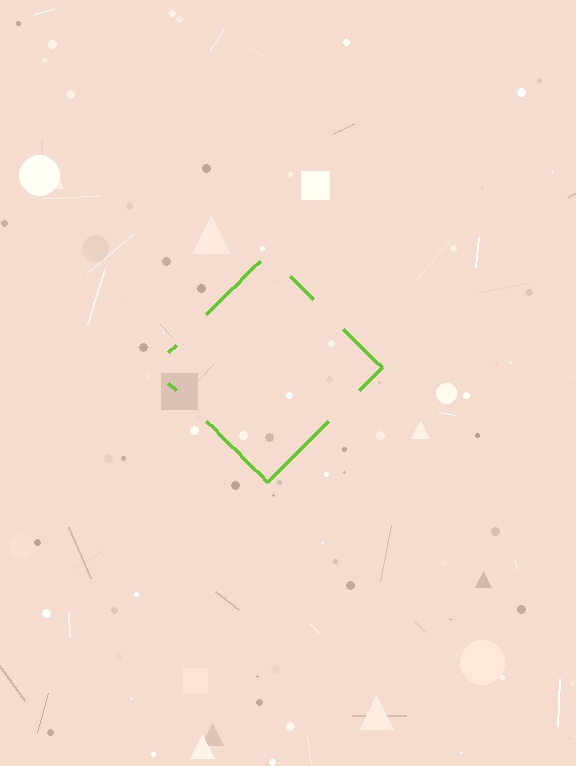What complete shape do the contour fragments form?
The contour fragments form a diamond.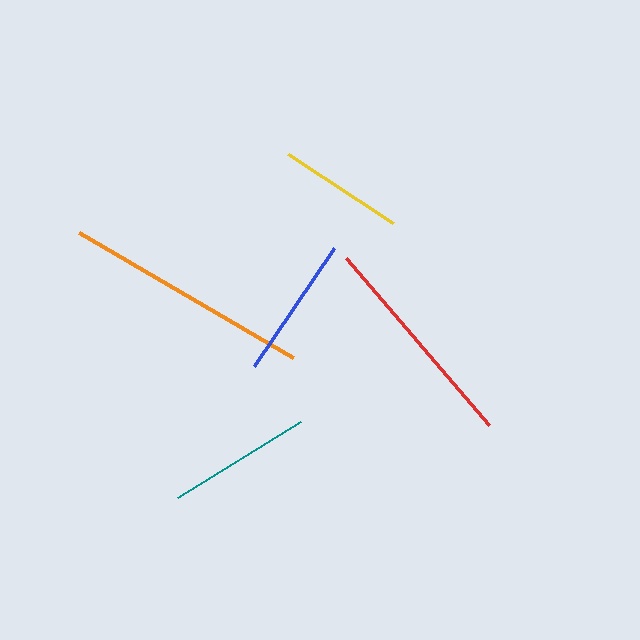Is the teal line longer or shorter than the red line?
The red line is longer than the teal line.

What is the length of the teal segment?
The teal segment is approximately 145 pixels long.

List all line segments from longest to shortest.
From longest to shortest: orange, red, teal, blue, yellow.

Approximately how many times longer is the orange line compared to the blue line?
The orange line is approximately 1.7 times the length of the blue line.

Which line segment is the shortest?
The yellow line is the shortest at approximately 125 pixels.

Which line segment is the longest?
The orange line is the longest at approximately 248 pixels.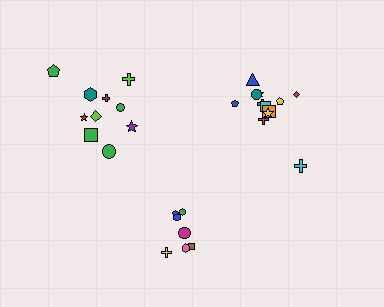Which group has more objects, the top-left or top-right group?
The top-right group.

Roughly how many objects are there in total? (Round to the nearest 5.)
Roughly 30 objects in total.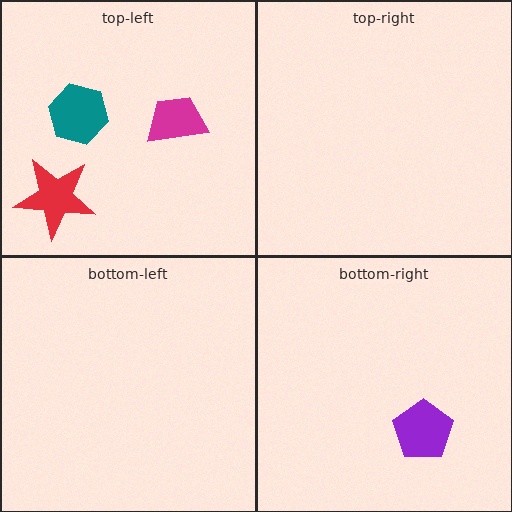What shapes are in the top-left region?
The magenta trapezoid, the teal hexagon, the red star.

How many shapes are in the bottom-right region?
1.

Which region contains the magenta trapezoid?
The top-left region.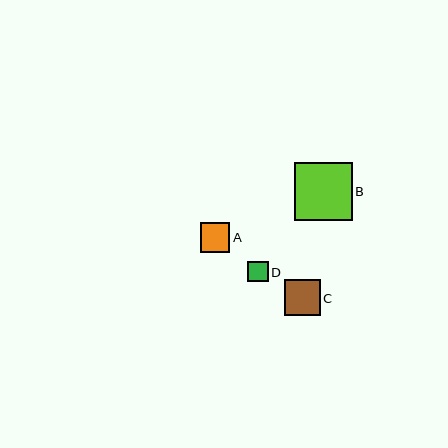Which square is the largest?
Square B is the largest with a size of approximately 58 pixels.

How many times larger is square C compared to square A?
Square C is approximately 1.2 times the size of square A.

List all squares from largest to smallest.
From largest to smallest: B, C, A, D.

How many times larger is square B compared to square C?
Square B is approximately 1.6 times the size of square C.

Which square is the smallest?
Square D is the smallest with a size of approximately 20 pixels.